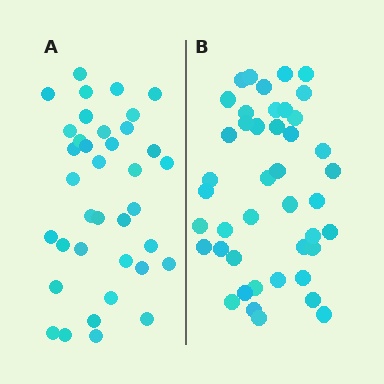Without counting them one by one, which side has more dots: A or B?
Region B (the right region) has more dots.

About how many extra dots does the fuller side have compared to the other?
Region B has about 6 more dots than region A.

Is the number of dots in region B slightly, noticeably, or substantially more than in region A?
Region B has only slightly more — the two regions are fairly close. The ratio is roughly 1.2 to 1.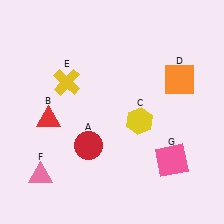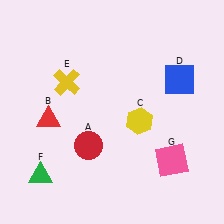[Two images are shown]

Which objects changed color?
D changed from orange to blue. F changed from pink to green.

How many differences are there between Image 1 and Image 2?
There are 2 differences between the two images.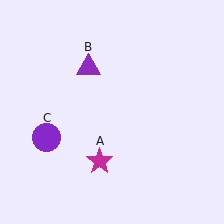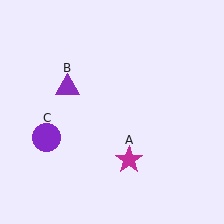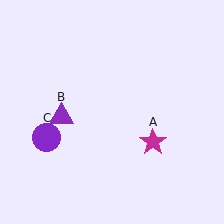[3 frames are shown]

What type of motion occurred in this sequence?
The magenta star (object A), purple triangle (object B) rotated counterclockwise around the center of the scene.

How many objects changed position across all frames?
2 objects changed position: magenta star (object A), purple triangle (object B).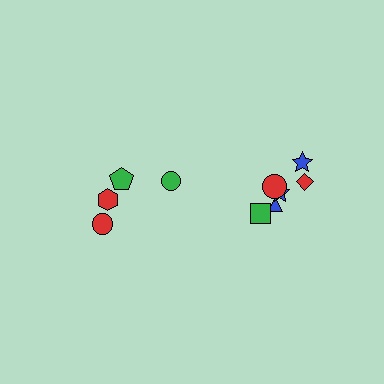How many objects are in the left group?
There are 4 objects.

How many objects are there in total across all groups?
There are 10 objects.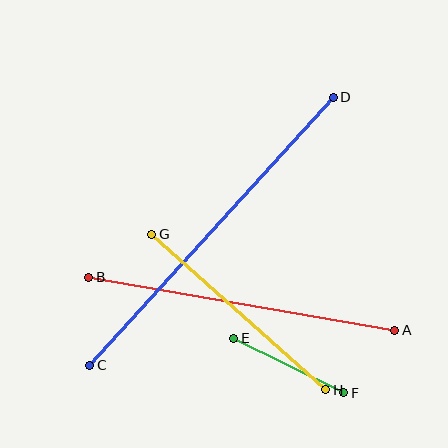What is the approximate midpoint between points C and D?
The midpoint is at approximately (212, 231) pixels.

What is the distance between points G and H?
The distance is approximately 234 pixels.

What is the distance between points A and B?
The distance is approximately 310 pixels.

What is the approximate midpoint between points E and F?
The midpoint is at approximately (289, 365) pixels.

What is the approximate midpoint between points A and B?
The midpoint is at approximately (242, 304) pixels.